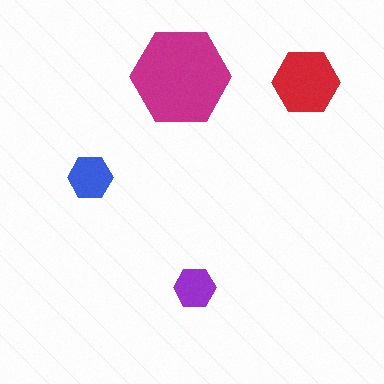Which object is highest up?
The magenta hexagon is topmost.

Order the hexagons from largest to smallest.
the magenta one, the red one, the blue one, the purple one.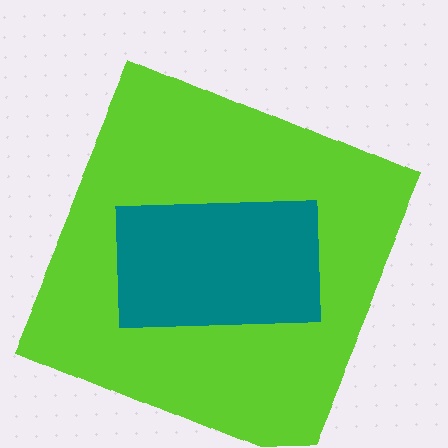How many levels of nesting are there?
2.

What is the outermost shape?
The lime square.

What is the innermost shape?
The teal rectangle.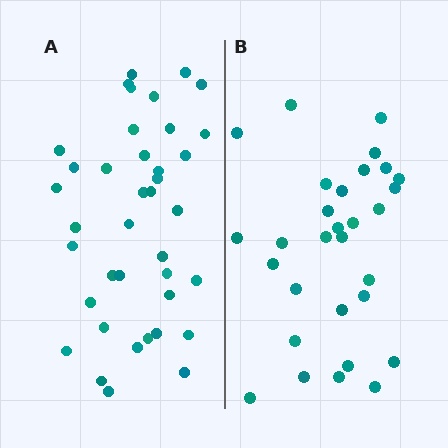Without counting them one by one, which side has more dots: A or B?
Region A (the left region) has more dots.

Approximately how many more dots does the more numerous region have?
Region A has roughly 8 or so more dots than region B.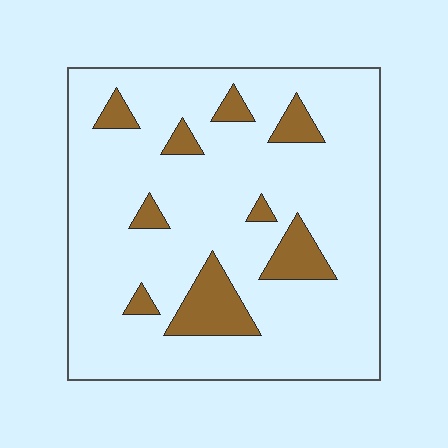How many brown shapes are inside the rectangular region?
9.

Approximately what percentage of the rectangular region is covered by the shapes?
Approximately 15%.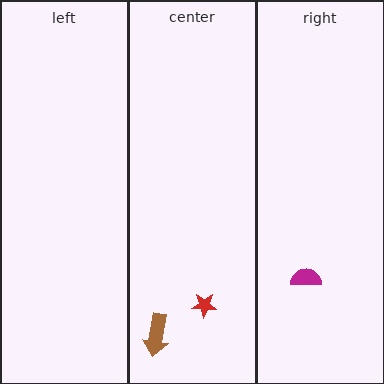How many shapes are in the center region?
2.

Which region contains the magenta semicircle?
The right region.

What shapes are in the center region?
The brown arrow, the red star.